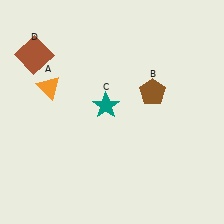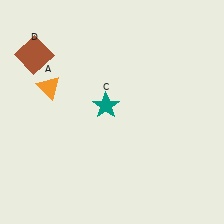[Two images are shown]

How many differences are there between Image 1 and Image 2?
There is 1 difference between the two images.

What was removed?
The brown pentagon (B) was removed in Image 2.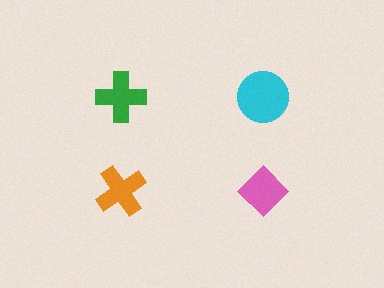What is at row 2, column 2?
A pink diamond.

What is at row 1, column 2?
A cyan circle.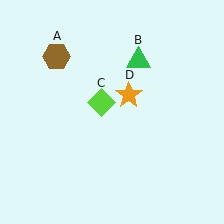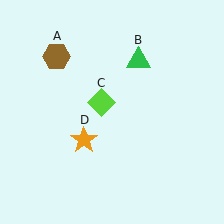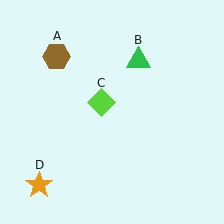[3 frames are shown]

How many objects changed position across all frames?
1 object changed position: orange star (object D).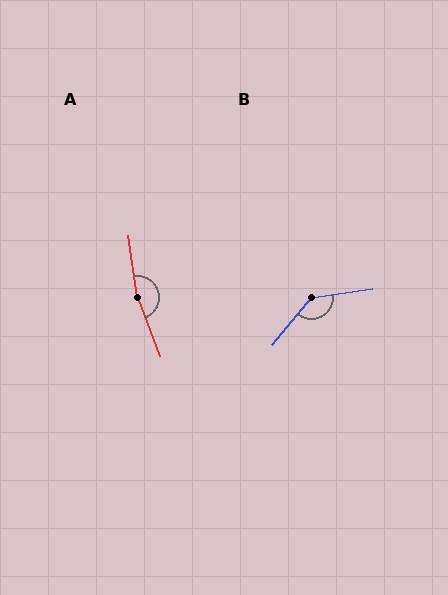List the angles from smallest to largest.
B (138°), A (167°).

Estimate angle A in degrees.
Approximately 167 degrees.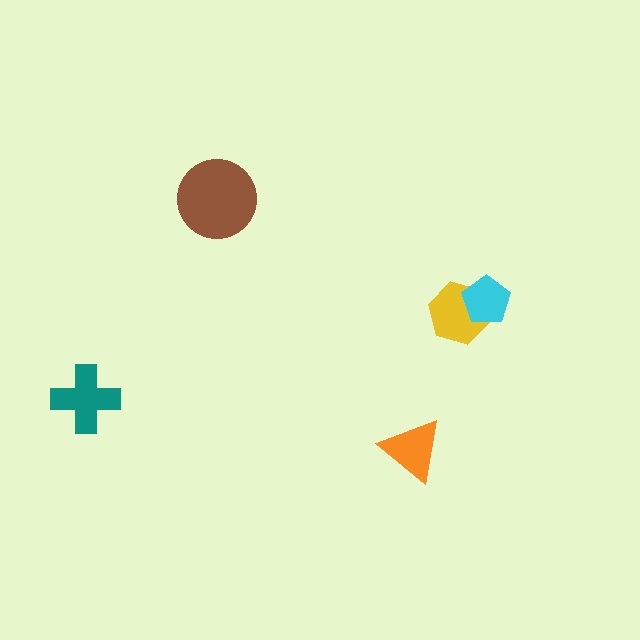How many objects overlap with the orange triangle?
0 objects overlap with the orange triangle.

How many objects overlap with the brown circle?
0 objects overlap with the brown circle.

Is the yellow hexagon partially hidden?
Yes, it is partially covered by another shape.